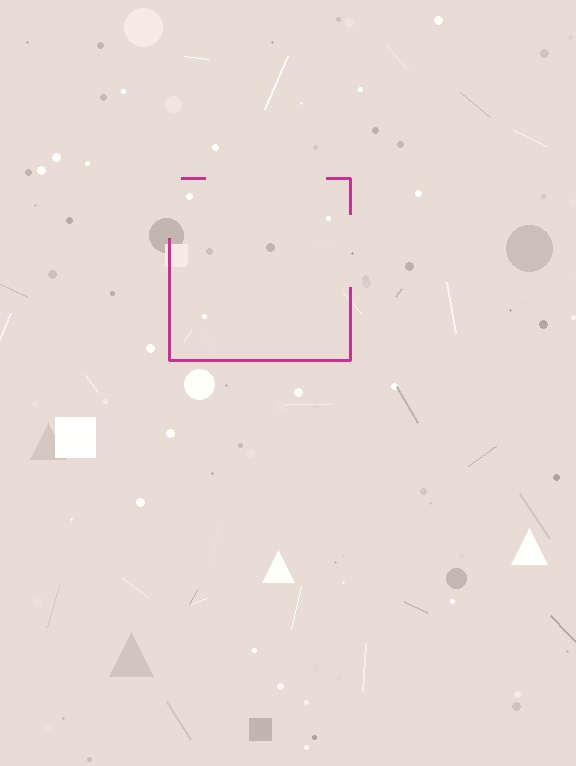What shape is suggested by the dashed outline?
The dashed outline suggests a square.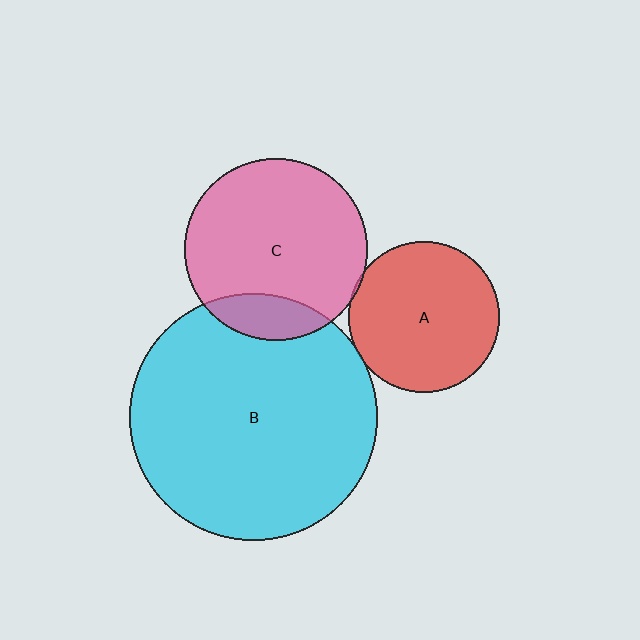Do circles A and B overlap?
Yes.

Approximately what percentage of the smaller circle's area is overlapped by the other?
Approximately 5%.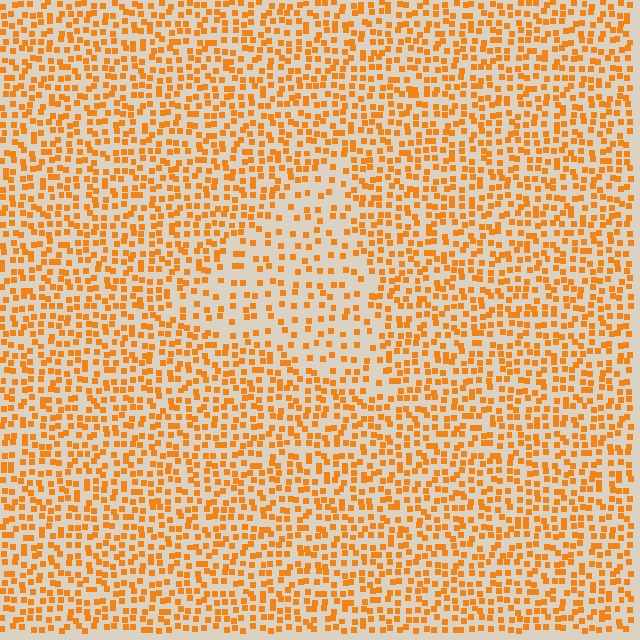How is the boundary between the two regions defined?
The boundary is defined by a change in element density (approximately 1.9x ratio). All elements are the same color, size, and shape.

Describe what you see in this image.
The image contains small orange elements arranged at two different densities. A triangle-shaped region is visible where the elements are less densely packed than the surrounding area.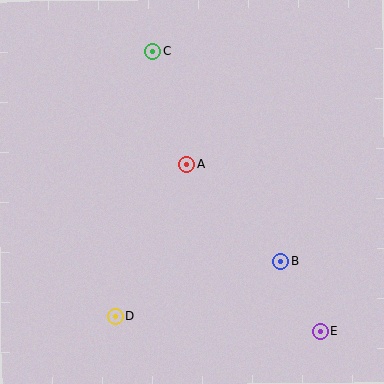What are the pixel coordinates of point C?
Point C is at (153, 52).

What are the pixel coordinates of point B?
Point B is at (280, 261).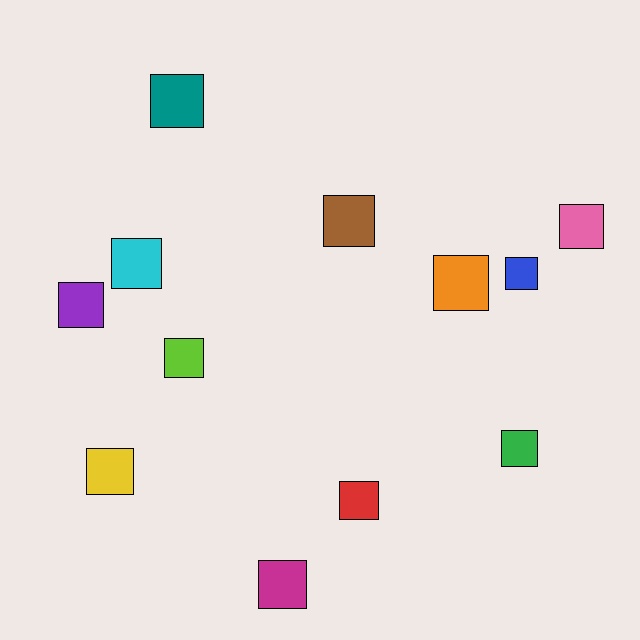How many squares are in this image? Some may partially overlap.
There are 12 squares.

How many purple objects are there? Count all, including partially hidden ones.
There is 1 purple object.